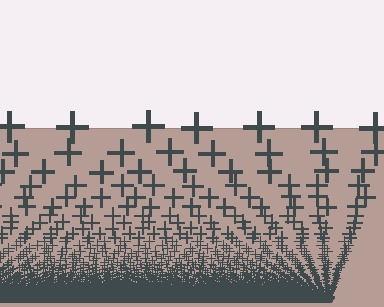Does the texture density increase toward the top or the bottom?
Density increases toward the bottom.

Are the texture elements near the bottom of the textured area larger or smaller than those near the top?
Smaller. The gradient is inverted — elements near the bottom are smaller and denser.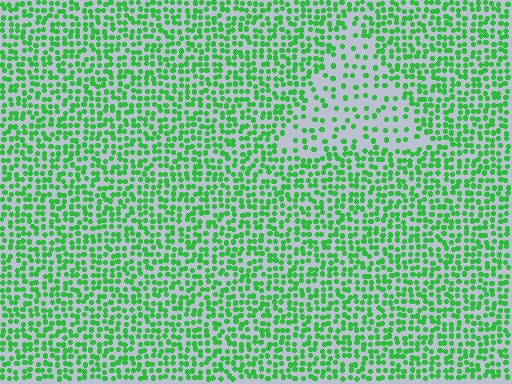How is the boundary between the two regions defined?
The boundary is defined by a change in element density (approximately 2.3x ratio). All elements are the same color, size, and shape.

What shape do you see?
I see a triangle.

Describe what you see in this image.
The image contains small green elements arranged at two different densities. A triangle-shaped region is visible where the elements are less densely packed than the surrounding area.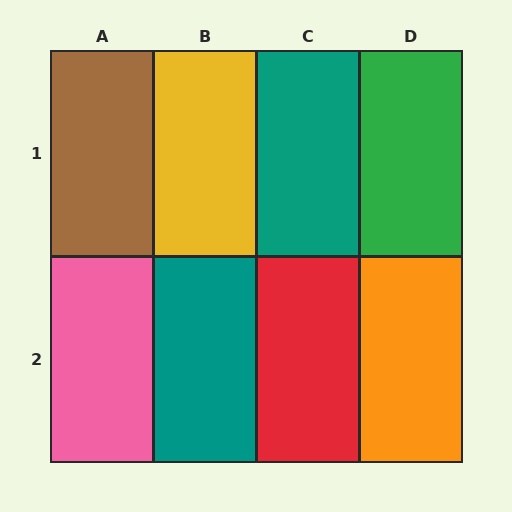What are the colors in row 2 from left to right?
Pink, teal, red, orange.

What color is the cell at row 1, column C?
Teal.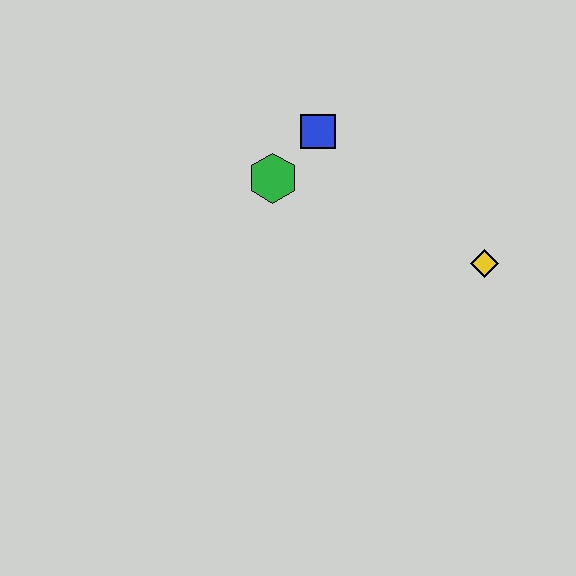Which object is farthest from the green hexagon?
The yellow diamond is farthest from the green hexagon.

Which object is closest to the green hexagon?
The blue square is closest to the green hexagon.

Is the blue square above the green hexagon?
Yes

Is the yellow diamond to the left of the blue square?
No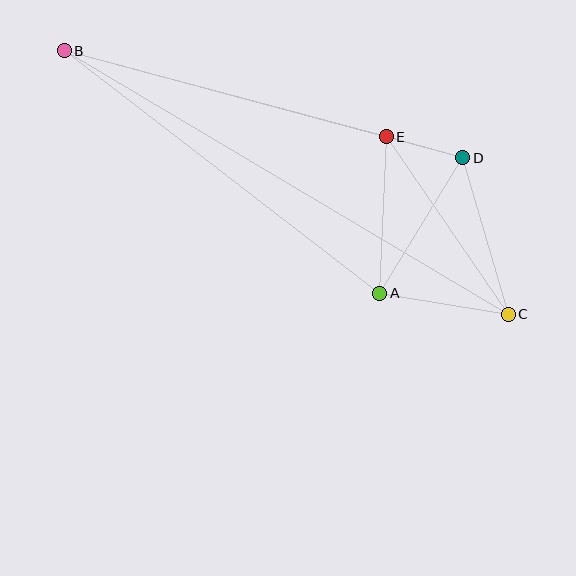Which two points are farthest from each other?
Points B and C are farthest from each other.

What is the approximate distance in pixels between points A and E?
The distance between A and E is approximately 156 pixels.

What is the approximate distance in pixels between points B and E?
The distance between B and E is approximately 333 pixels.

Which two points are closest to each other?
Points D and E are closest to each other.